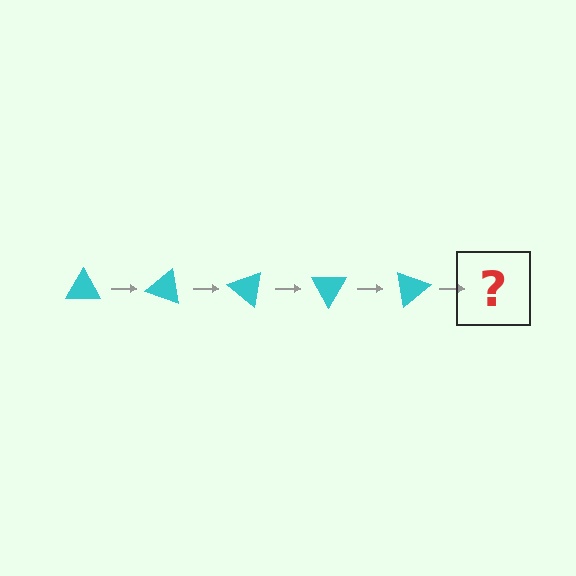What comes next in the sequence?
The next element should be a cyan triangle rotated 100 degrees.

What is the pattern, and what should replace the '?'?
The pattern is that the triangle rotates 20 degrees each step. The '?' should be a cyan triangle rotated 100 degrees.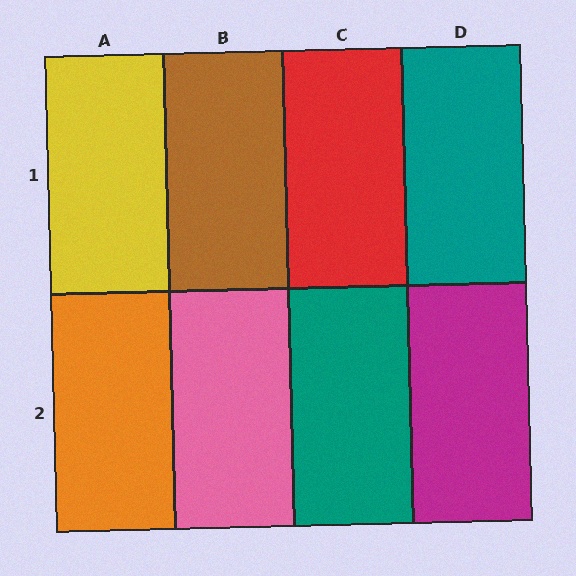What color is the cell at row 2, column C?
Teal.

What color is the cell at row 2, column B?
Pink.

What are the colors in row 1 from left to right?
Yellow, brown, red, teal.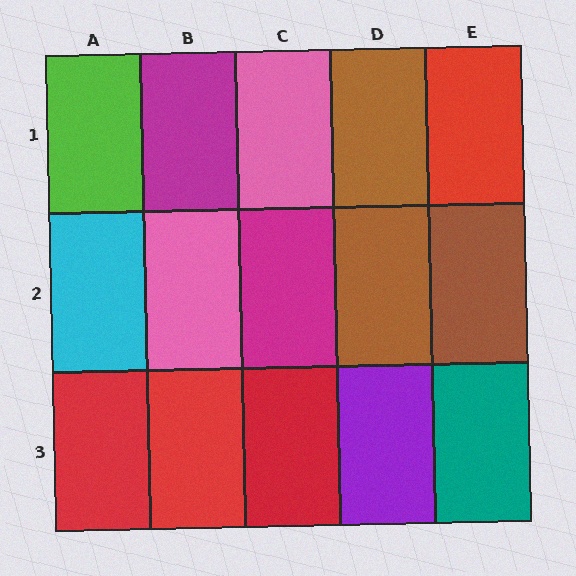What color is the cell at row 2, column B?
Pink.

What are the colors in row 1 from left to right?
Lime, magenta, pink, brown, red.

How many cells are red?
4 cells are red.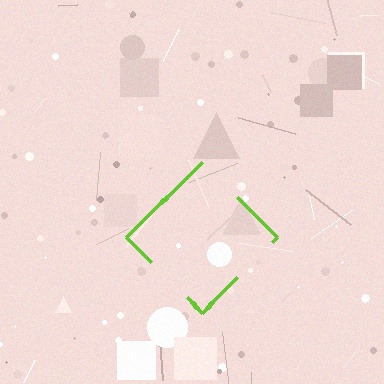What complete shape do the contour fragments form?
The contour fragments form a diamond.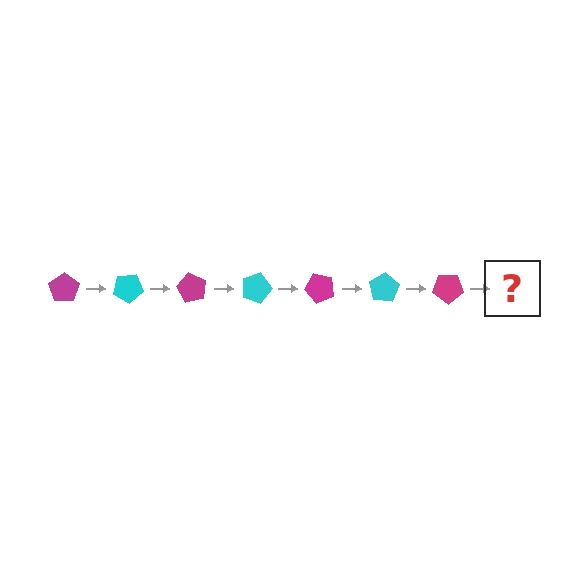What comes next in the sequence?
The next element should be a cyan pentagon, rotated 210 degrees from the start.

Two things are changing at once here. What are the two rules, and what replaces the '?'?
The two rules are that it rotates 30 degrees each step and the color cycles through magenta and cyan. The '?' should be a cyan pentagon, rotated 210 degrees from the start.